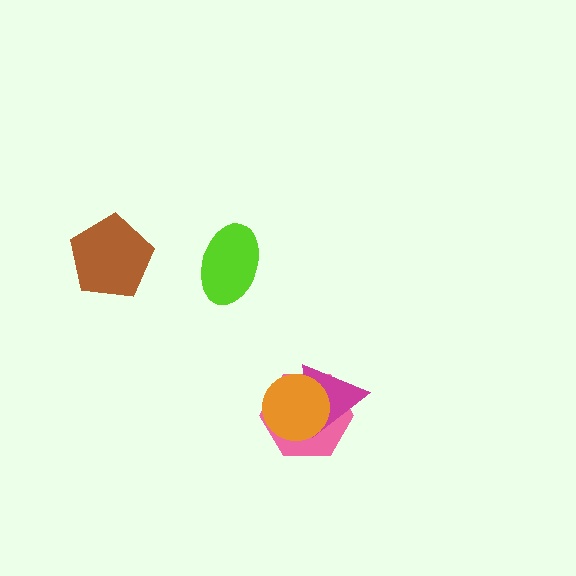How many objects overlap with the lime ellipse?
0 objects overlap with the lime ellipse.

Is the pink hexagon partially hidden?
Yes, it is partially covered by another shape.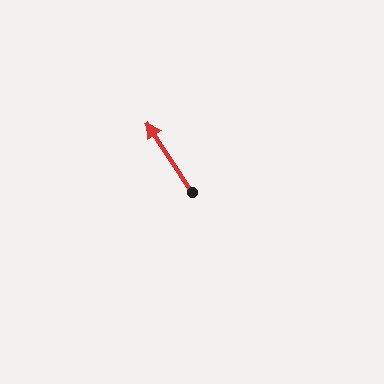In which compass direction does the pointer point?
Northwest.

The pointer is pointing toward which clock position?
Roughly 11 o'clock.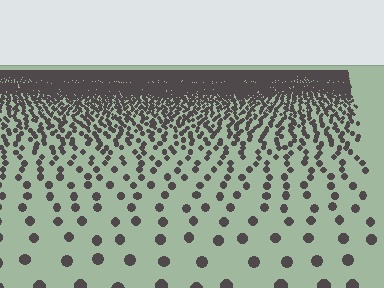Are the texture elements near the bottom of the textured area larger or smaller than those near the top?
Larger. Near the bottom, elements are closer to the viewer and appear at a bigger on-screen size.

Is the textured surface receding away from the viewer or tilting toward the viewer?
The surface is receding away from the viewer. Texture elements get smaller and denser toward the top.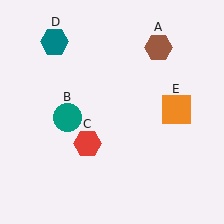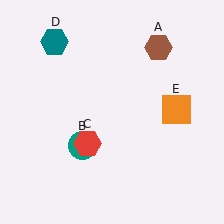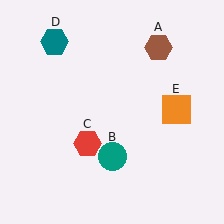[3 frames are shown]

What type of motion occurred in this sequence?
The teal circle (object B) rotated counterclockwise around the center of the scene.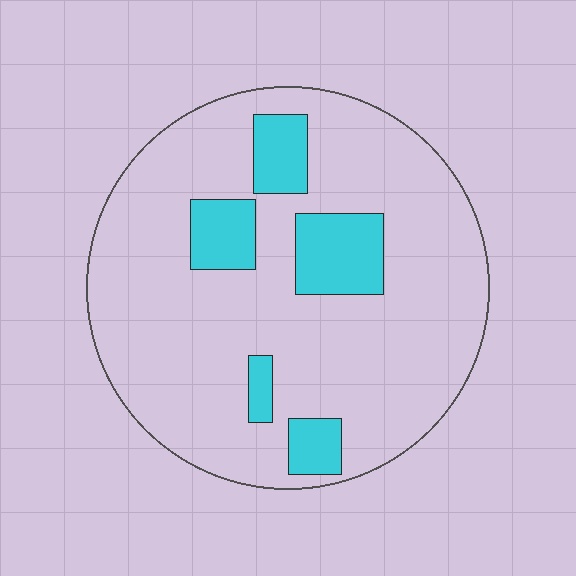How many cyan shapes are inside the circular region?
5.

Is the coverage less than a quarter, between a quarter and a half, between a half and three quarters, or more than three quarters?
Less than a quarter.